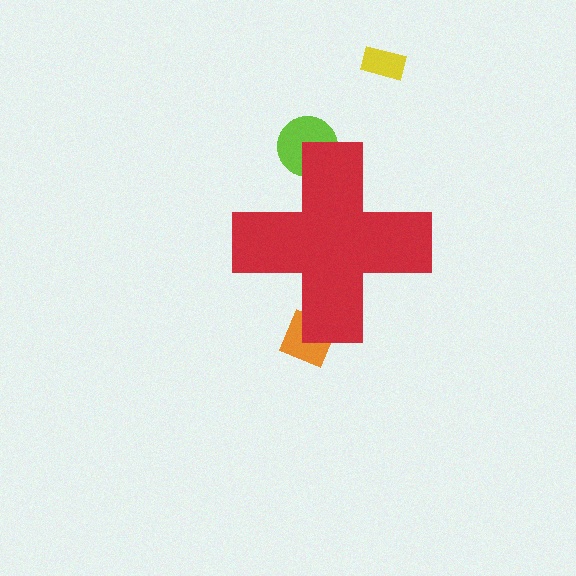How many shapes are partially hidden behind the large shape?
2 shapes are partially hidden.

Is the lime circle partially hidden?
Yes, the lime circle is partially hidden behind the red cross.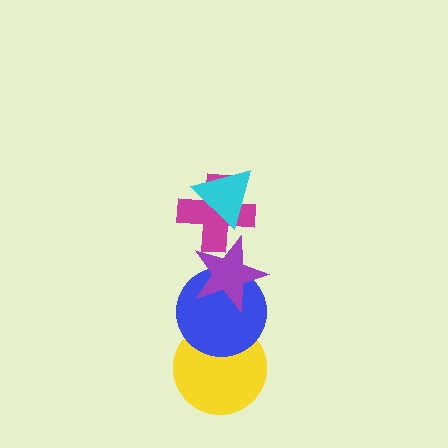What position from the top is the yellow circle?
The yellow circle is 5th from the top.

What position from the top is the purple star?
The purple star is 3rd from the top.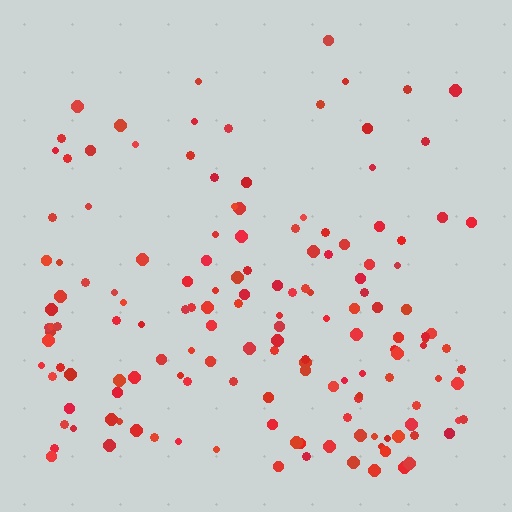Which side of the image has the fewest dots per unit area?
The top.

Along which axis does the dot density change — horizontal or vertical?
Vertical.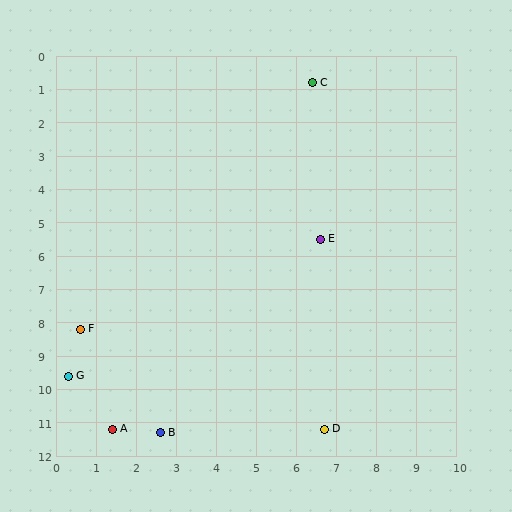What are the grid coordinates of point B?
Point B is at approximately (2.6, 11.3).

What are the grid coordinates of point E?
Point E is at approximately (6.6, 5.5).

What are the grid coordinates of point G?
Point G is at approximately (0.3, 9.6).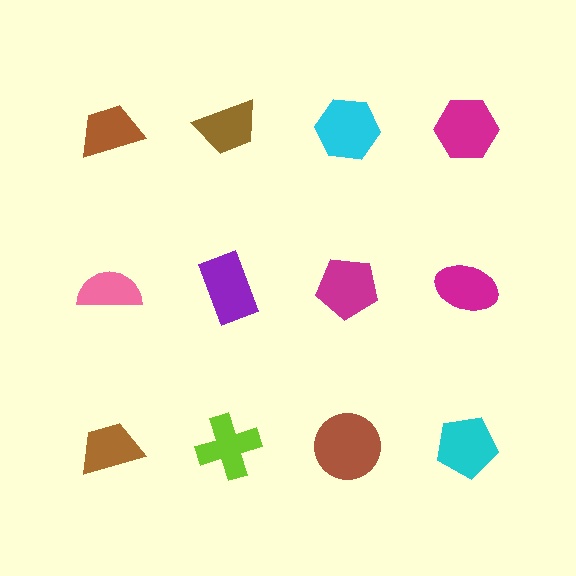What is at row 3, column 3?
A brown circle.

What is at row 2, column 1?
A pink semicircle.